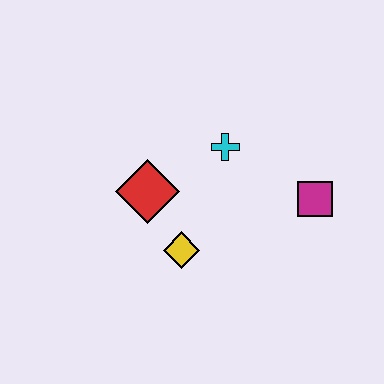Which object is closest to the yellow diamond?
The red diamond is closest to the yellow diamond.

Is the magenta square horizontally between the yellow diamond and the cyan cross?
No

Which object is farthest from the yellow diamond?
The magenta square is farthest from the yellow diamond.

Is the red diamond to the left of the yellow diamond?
Yes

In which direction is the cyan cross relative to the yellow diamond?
The cyan cross is above the yellow diamond.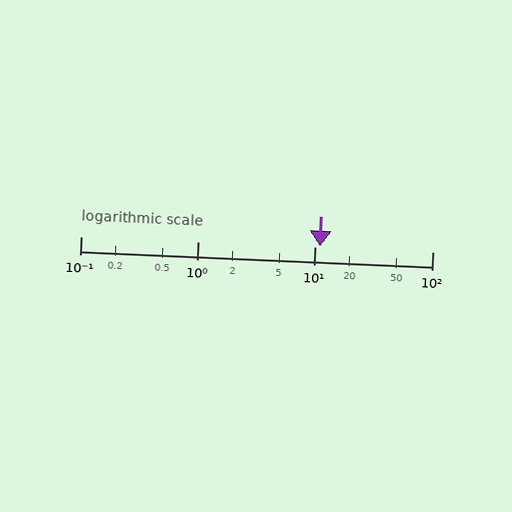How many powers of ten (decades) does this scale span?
The scale spans 3 decades, from 0.1 to 100.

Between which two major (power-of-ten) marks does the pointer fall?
The pointer is between 10 and 100.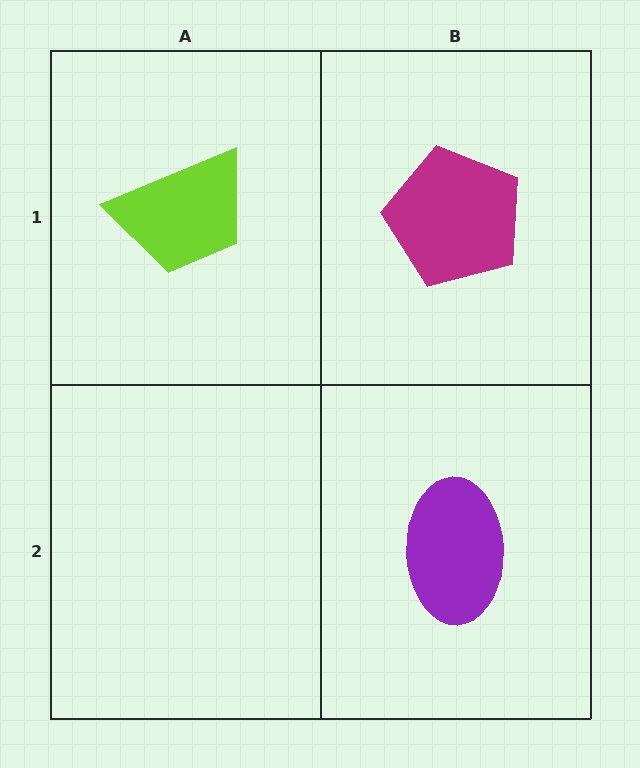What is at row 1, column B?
A magenta pentagon.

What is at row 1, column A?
A lime trapezoid.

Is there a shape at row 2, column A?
No, that cell is empty.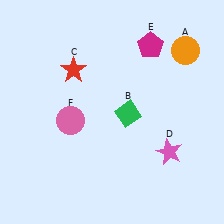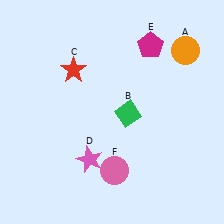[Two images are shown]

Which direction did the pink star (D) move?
The pink star (D) moved left.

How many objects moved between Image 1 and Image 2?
2 objects moved between the two images.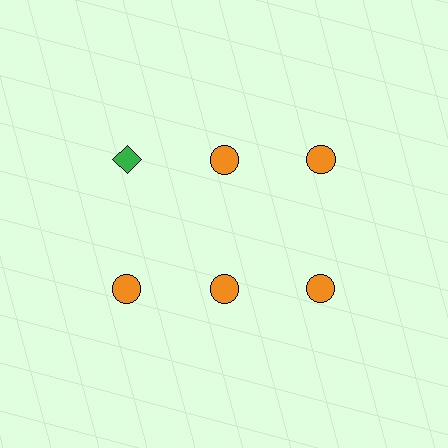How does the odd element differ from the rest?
It differs in both color (green instead of orange) and shape (diamond instead of circle).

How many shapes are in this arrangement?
There are 6 shapes arranged in a grid pattern.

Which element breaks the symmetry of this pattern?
The green diamond in the top row, leftmost column breaks the symmetry. All other shapes are orange circles.